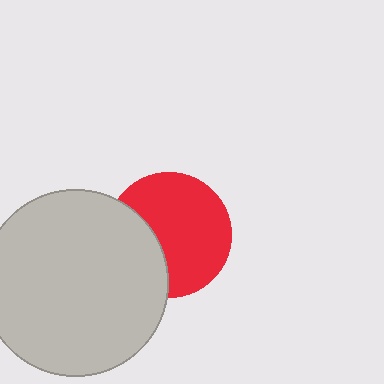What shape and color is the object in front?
The object in front is a light gray circle.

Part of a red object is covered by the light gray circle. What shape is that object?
It is a circle.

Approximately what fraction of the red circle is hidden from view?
Roughly 32% of the red circle is hidden behind the light gray circle.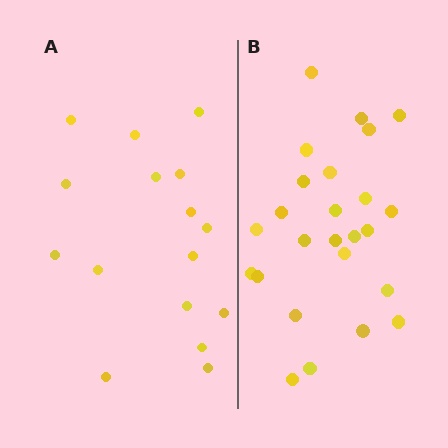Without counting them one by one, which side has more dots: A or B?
Region B (the right region) has more dots.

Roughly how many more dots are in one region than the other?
Region B has roughly 8 or so more dots than region A.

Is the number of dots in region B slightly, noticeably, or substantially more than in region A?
Region B has substantially more. The ratio is roughly 1.6 to 1.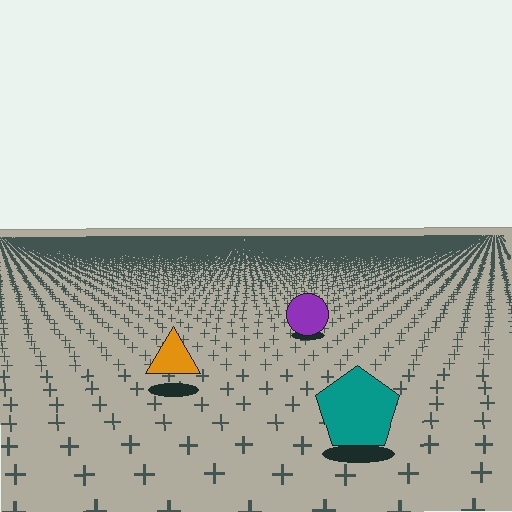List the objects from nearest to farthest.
From nearest to farthest: the teal pentagon, the orange triangle, the purple circle.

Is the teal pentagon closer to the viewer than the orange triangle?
Yes. The teal pentagon is closer — you can tell from the texture gradient: the ground texture is coarser near it.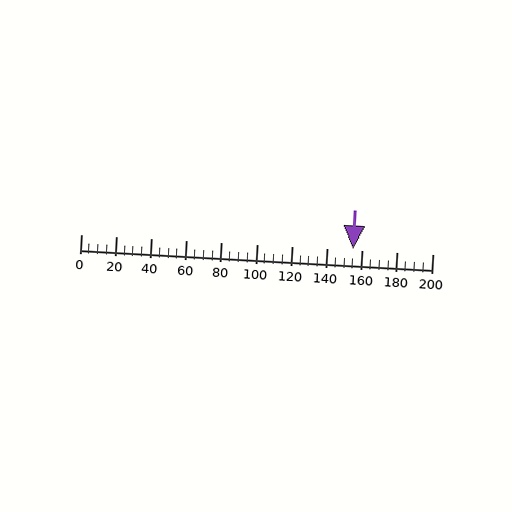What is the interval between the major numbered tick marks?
The major tick marks are spaced 20 units apart.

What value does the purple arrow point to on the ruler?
The purple arrow points to approximately 155.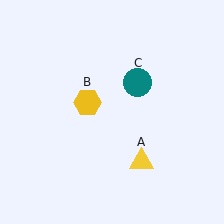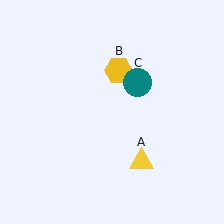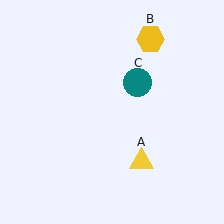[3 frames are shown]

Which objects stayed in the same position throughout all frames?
Yellow triangle (object A) and teal circle (object C) remained stationary.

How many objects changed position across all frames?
1 object changed position: yellow hexagon (object B).